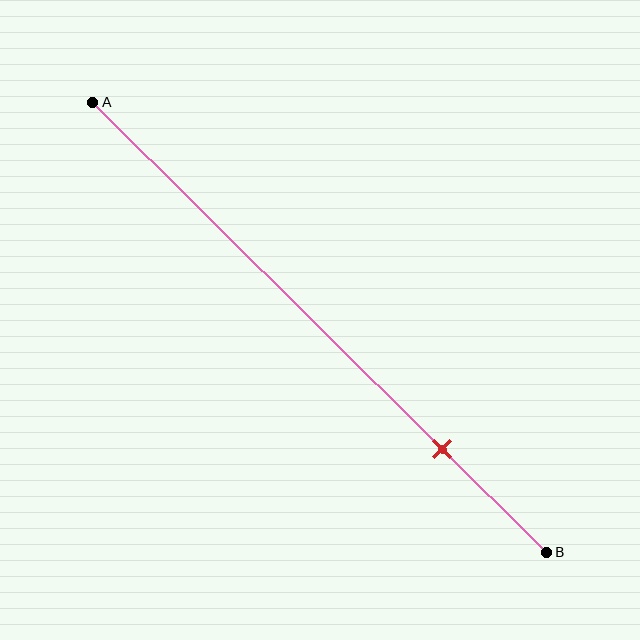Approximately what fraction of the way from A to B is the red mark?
The red mark is approximately 75% of the way from A to B.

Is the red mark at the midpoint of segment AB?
No, the mark is at about 75% from A, not at the 50% midpoint.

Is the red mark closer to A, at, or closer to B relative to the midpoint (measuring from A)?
The red mark is closer to point B than the midpoint of segment AB.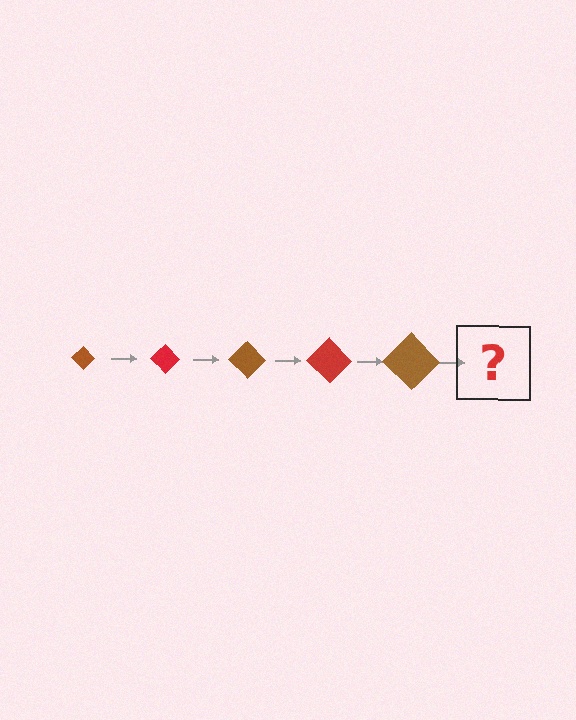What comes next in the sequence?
The next element should be a red diamond, larger than the previous one.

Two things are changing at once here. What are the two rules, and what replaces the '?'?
The two rules are that the diamond grows larger each step and the color cycles through brown and red. The '?' should be a red diamond, larger than the previous one.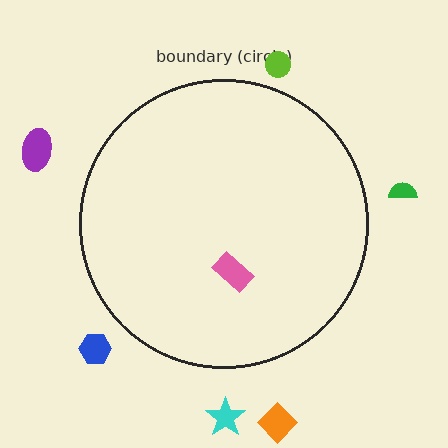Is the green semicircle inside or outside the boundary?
Outside.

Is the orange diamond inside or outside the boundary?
Outside.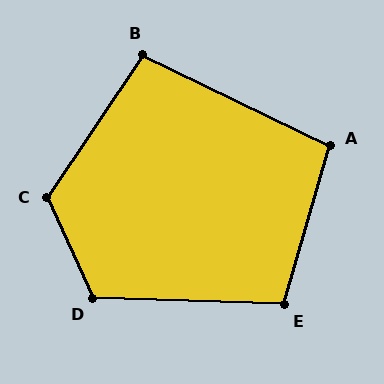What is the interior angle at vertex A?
Approximately 100 degrees (obtuse).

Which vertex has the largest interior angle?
C, at approximately 121 degrees.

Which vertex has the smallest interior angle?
B, at approximately 98 degrees.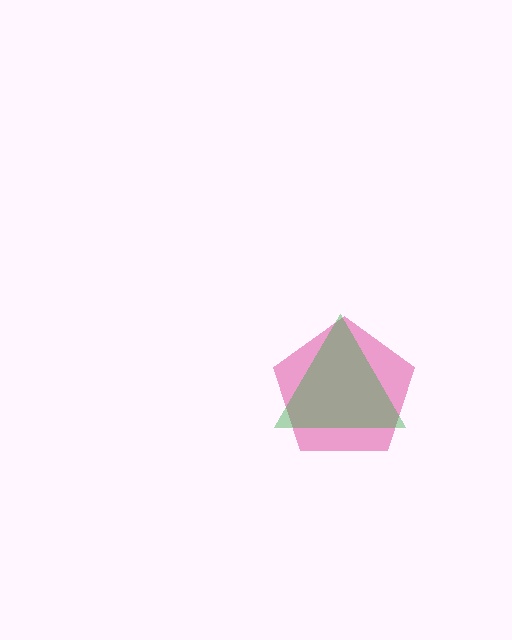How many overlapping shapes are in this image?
There are 2 overlapping shapes in the image.